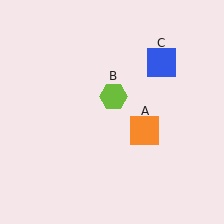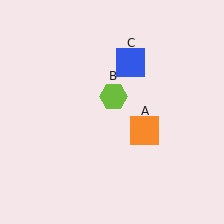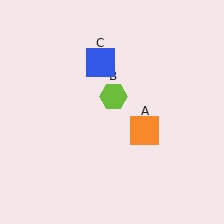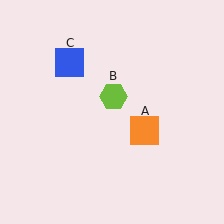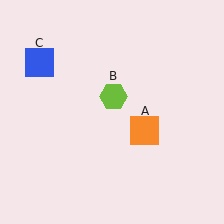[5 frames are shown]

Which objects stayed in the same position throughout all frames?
Orange square (object A) and lime hexagon (object B) remained stationary.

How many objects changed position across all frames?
1 object changed position: blue square (object C).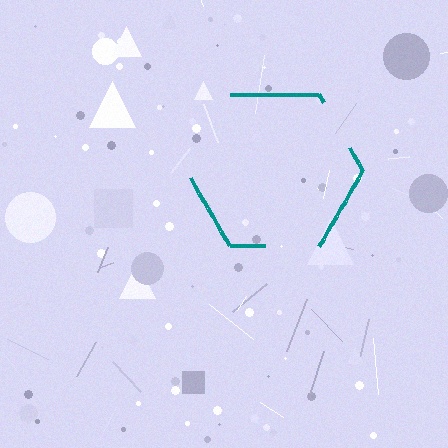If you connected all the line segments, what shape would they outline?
They would outline a hexagon.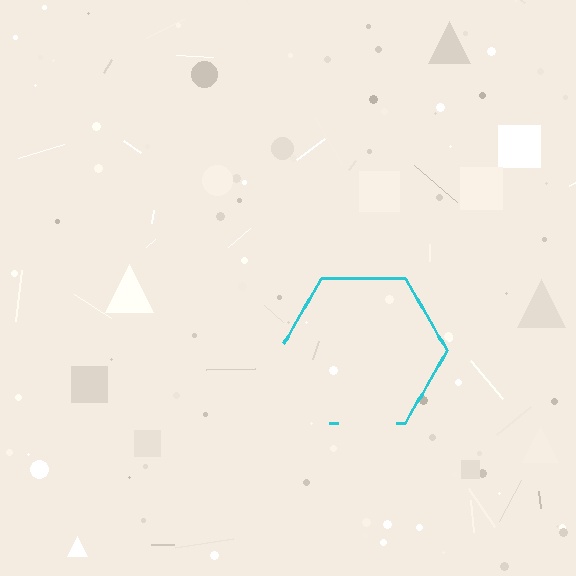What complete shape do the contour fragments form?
The contour fragments form a hexagon.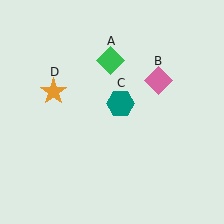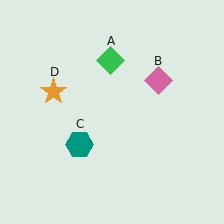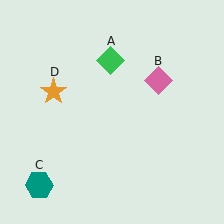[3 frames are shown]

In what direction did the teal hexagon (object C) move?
The teal hexagon (object C) moved down and to the left.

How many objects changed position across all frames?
1 object changed position: teal hexagon (object C).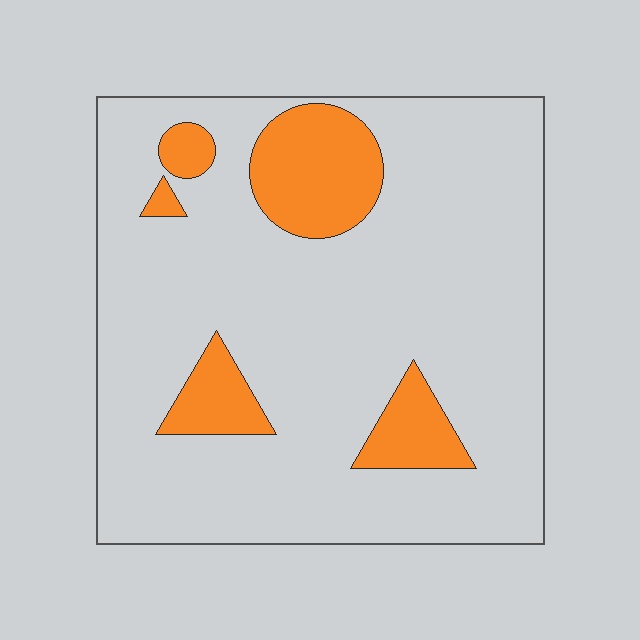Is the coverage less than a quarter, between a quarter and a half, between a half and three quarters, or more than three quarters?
Less than a quarter.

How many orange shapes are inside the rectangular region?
5.